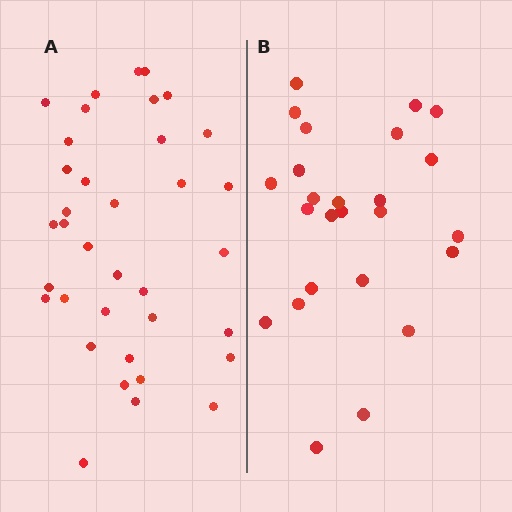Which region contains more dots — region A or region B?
Region A (the left region) has more dots.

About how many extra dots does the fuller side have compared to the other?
Region A has roughly 12 or so more dots than region B.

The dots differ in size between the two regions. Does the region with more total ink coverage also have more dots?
No. Region B has more total ink coverage because its dots are larger, but region A actually contains more individual dots. Total area can be misleading — the number of items is what matters here.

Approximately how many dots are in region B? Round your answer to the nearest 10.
About 20 dots. (The exact count is 25, which rounds to 20.)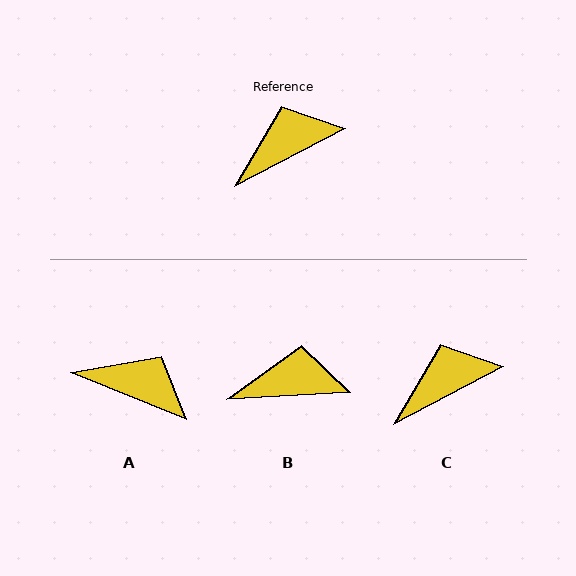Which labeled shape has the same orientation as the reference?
C.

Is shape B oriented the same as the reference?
No, it is off by about 24 degrees.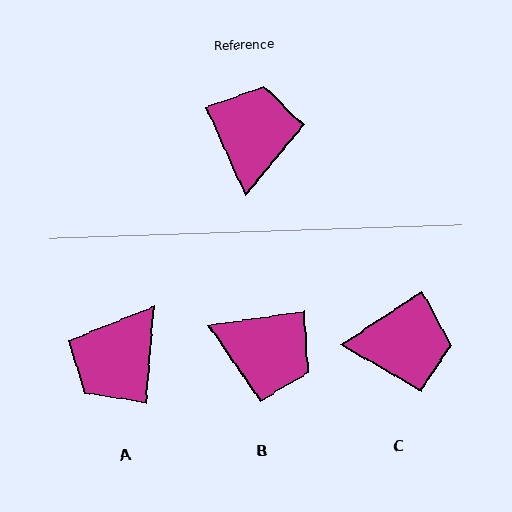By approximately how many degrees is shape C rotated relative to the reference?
Approximately 81 degrees clockwise.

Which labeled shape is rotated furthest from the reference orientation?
A, about 152 degrees away.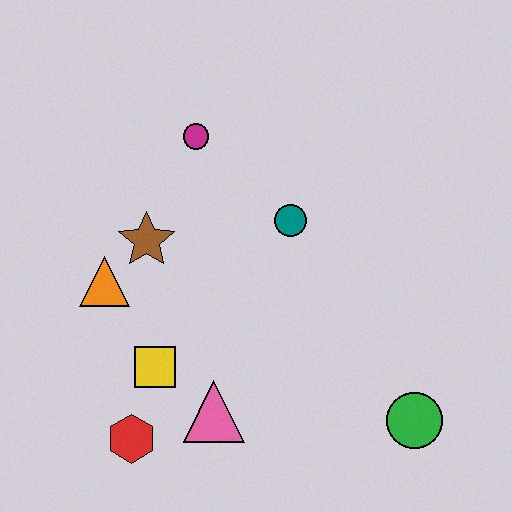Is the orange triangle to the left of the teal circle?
Yes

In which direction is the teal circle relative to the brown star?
The teal circle is to the right of the brown star.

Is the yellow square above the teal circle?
No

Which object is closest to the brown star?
The orange triangle is closest to the brown star.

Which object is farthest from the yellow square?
The green circle is farthest from the yellow square.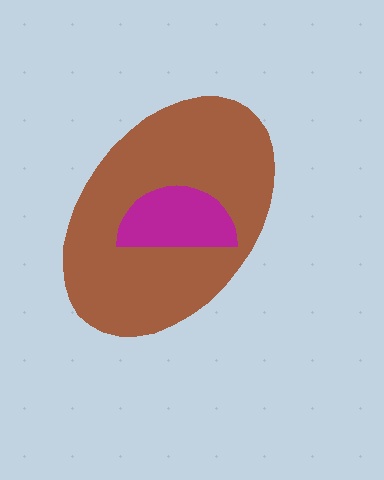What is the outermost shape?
The brown ellipse.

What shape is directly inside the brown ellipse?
The magenta semicircle.